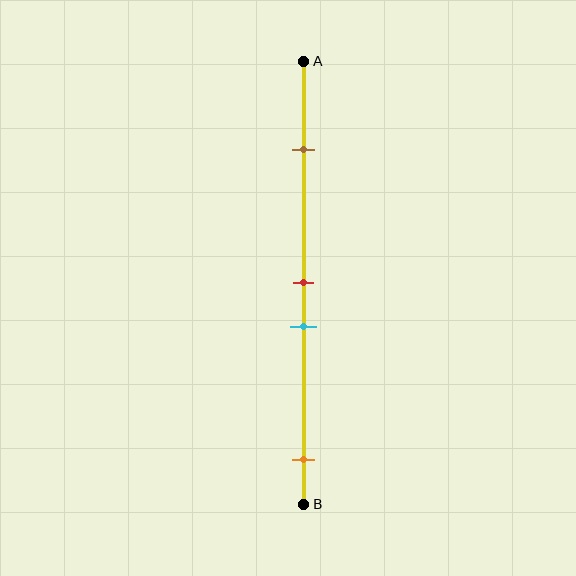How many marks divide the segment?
There are 4 marks dividing the segment.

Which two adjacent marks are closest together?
The red and cyan marks are the closest adjacent pair.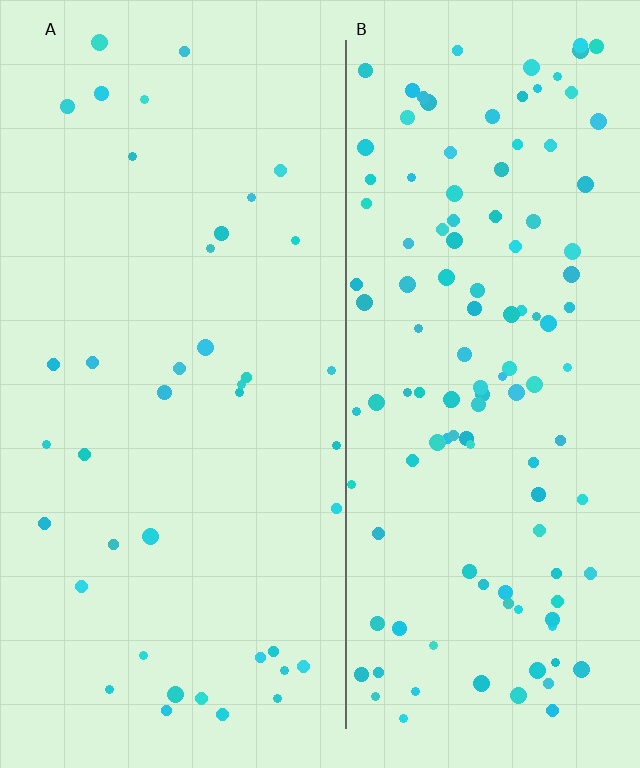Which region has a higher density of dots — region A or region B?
B (the right).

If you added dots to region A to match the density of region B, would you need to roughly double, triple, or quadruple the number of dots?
Approximately triple.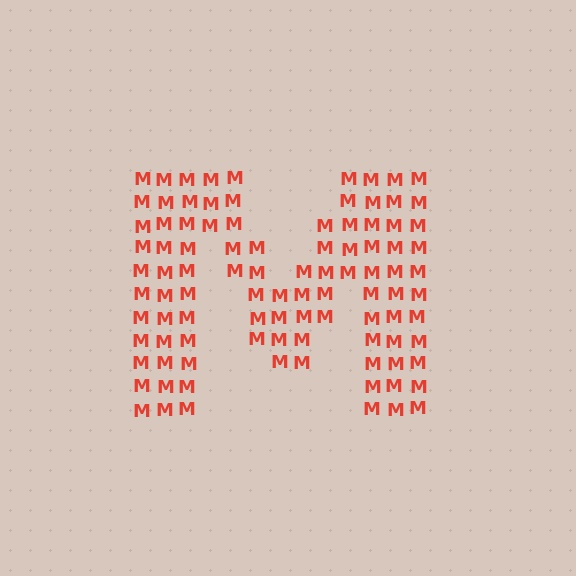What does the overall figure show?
The overall figure shows the letter M.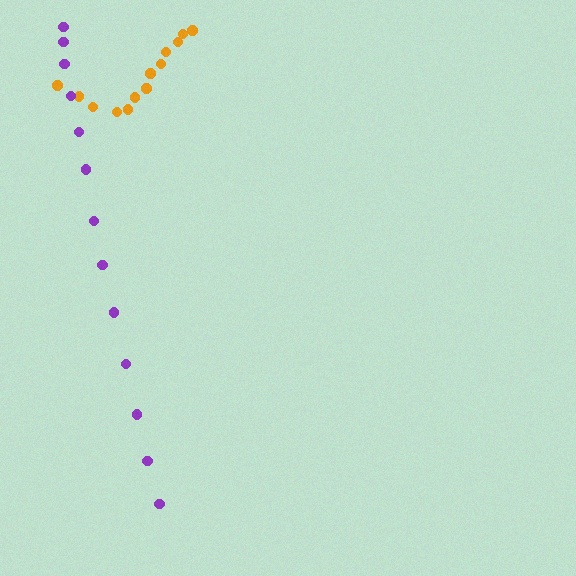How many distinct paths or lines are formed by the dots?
There are 2 distinct paths.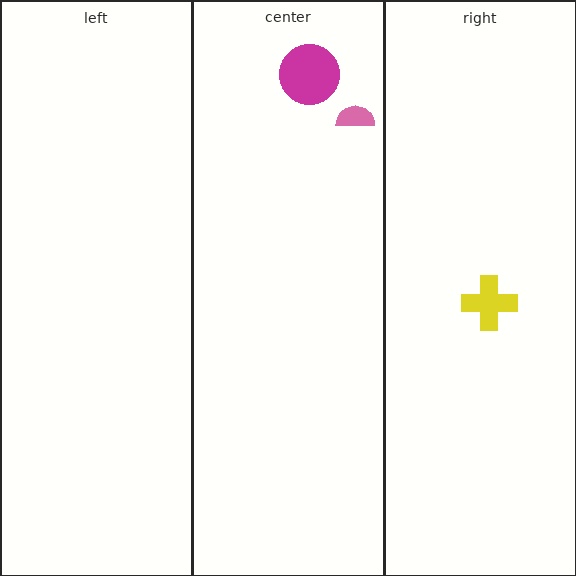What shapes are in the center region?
The magenta circle, the pink semicircle.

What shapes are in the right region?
The yellow cross.